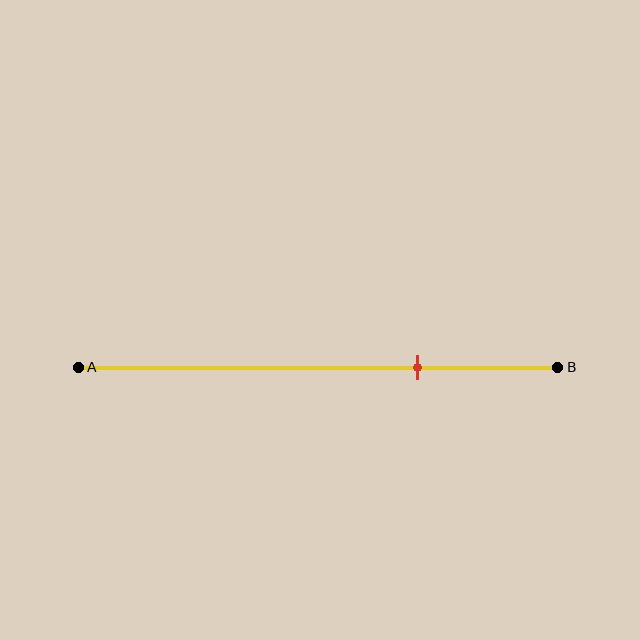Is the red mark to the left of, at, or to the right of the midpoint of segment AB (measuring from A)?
The red mark is to the right of the midpoint of segment AB.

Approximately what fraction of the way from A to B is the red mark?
The red mark is approximately 70% of the way from A to B.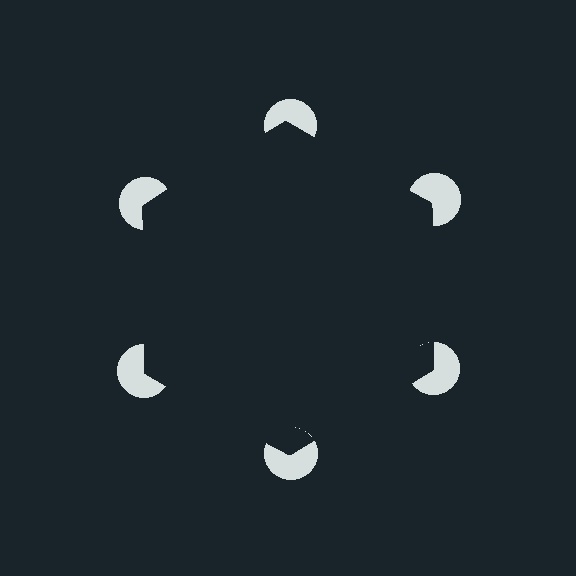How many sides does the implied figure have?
6 sides.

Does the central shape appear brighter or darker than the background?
It typically appears slightly darker than the background, even though no actual brightness change is drawn.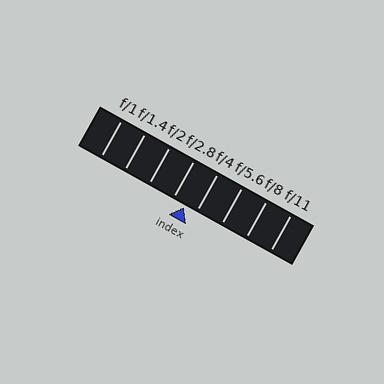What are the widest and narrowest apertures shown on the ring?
The widest aperture shown is f/1 and the narrowest is f/11.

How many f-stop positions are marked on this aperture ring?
There are 8 f-stop positions marked.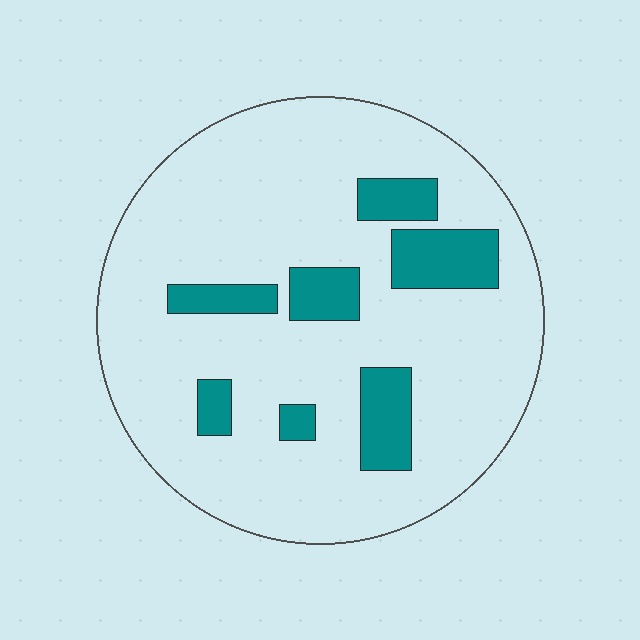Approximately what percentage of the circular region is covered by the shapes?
Approximately 15%.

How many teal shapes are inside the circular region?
7.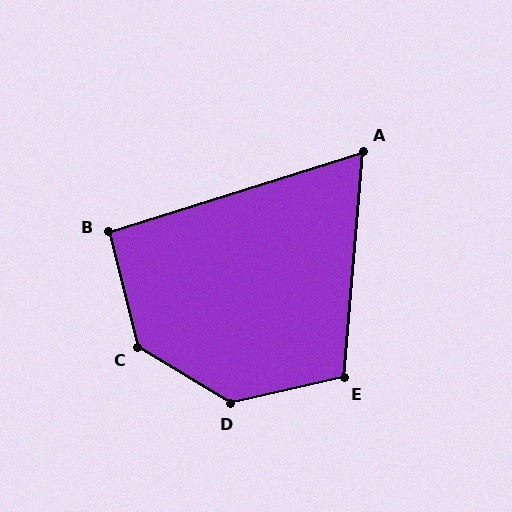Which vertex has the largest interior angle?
D, at approximately 136 degrees.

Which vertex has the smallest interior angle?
A, at approximately 68 degrees.